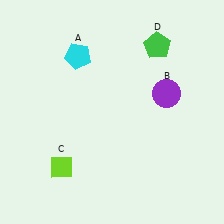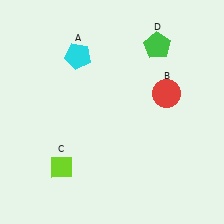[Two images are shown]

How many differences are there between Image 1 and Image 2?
There is 1 difference between the two images.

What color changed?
The circle (B) changed from purple in Image 1 to red in Image 2.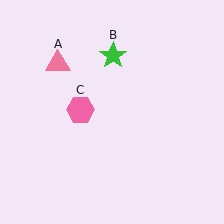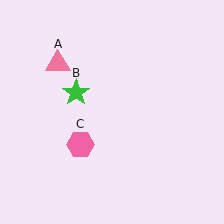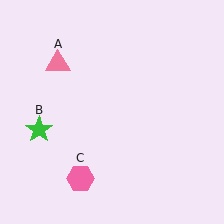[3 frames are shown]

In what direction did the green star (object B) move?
The green star (object B) moved down and to the left.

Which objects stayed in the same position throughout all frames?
Pink triangle (object A) remained stationary.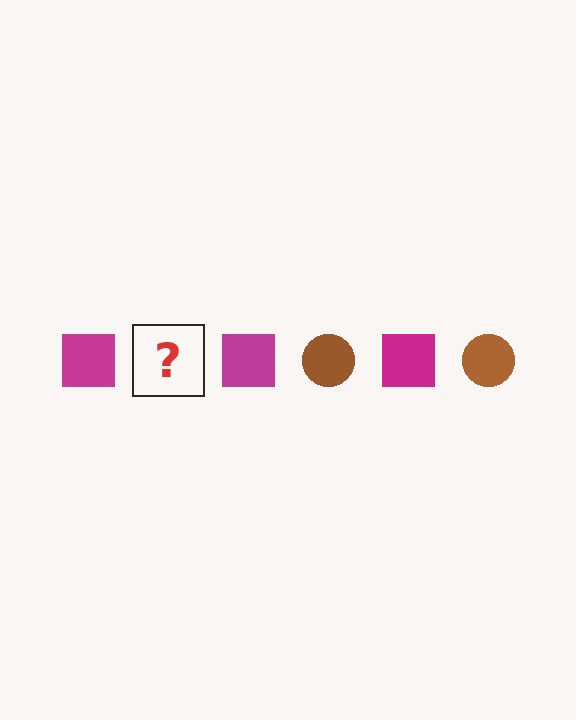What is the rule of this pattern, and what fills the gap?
The rule is that the pattern alternates between magenta square and brown circle. The gap should be filled with a brown circle.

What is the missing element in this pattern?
The missing element is a brown circle.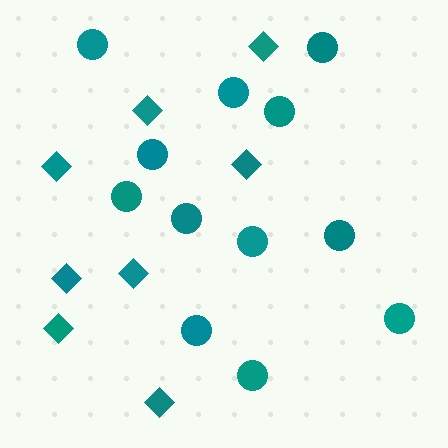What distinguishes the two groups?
There are 2 groups: one group of circles (12) and one group of diamonds (8).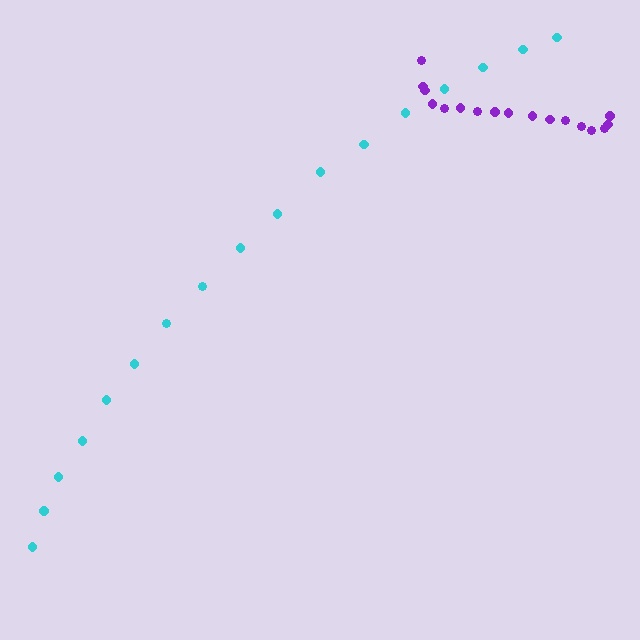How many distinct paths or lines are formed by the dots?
There are 2 distinct paths.